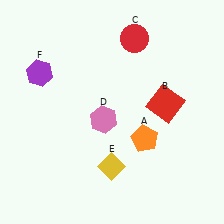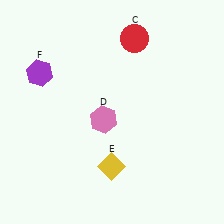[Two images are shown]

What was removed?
The orange pentagon (A), the red square (B) were removed in Image 2.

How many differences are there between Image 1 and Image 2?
There are 2 differences between the two images.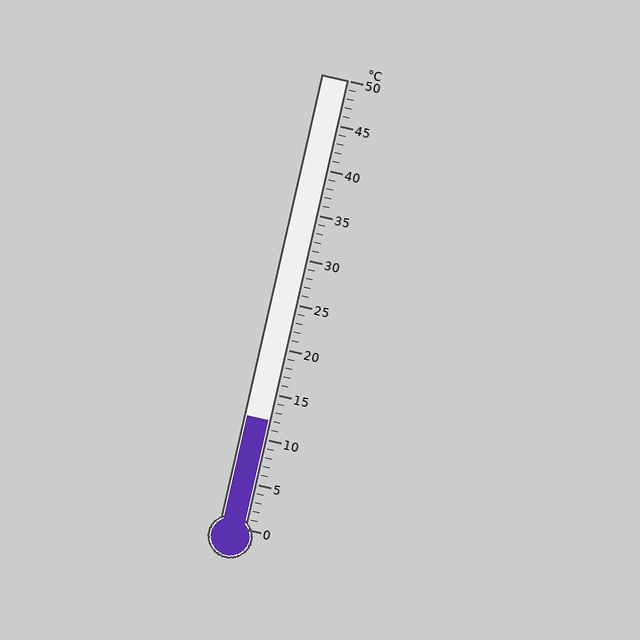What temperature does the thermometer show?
The thermometer shows approximately 12°C.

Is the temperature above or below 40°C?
The temperature is below 40°C.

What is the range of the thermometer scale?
The thermometer scale ranges from 0°C to 50°C.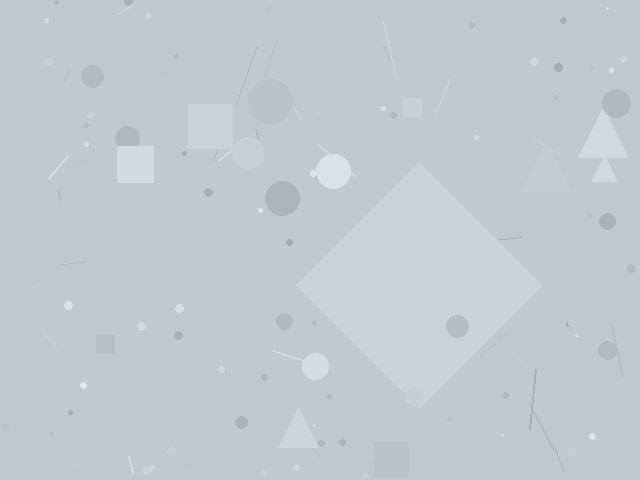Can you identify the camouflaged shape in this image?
The camouflaged shape is a diamond.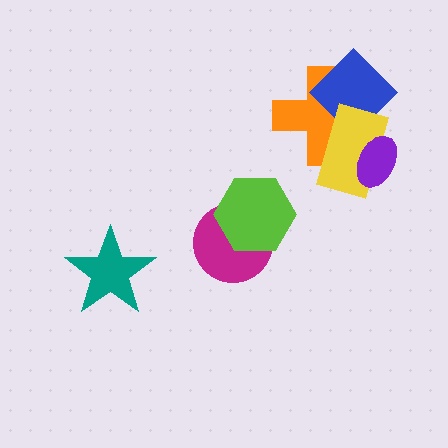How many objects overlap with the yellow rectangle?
3 objects overlap with the yellow rectangle.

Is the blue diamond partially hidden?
Yes, it is partially covered by another shape.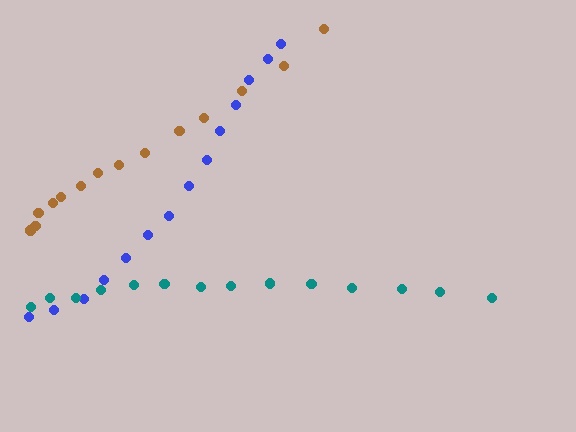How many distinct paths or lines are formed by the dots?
There are 3 distinct paths.